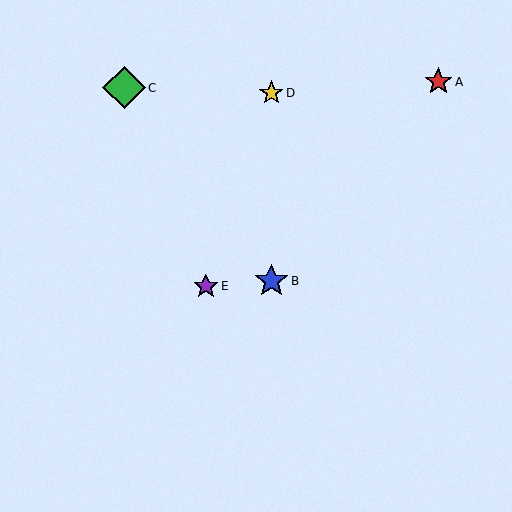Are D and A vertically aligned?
No, D is at x≈271 and A is at x≈438.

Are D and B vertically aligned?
Yes, both are at x≈271.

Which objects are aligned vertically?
Objects B, D are aligned vertically.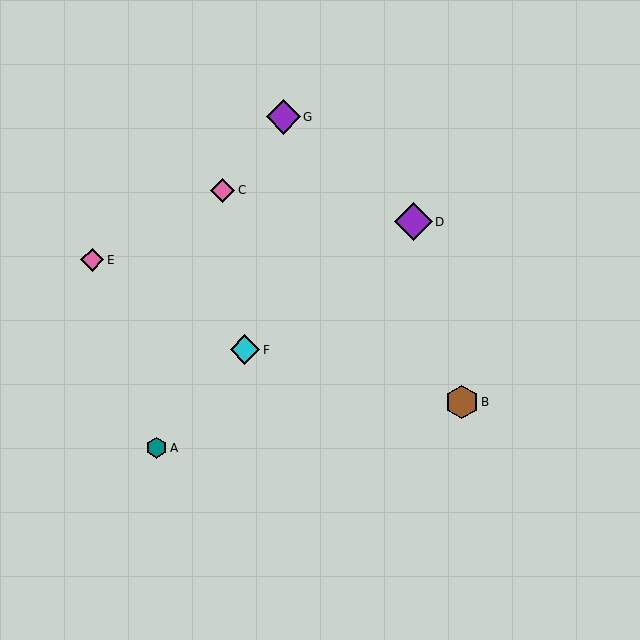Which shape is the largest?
The purple diamond (labeled D) is the largest.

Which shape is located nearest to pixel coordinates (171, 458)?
The teal hexagon (labeled A) at (157, 448) is nearest to that location.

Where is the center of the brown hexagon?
The center of the brown hexagon is at (462, 402).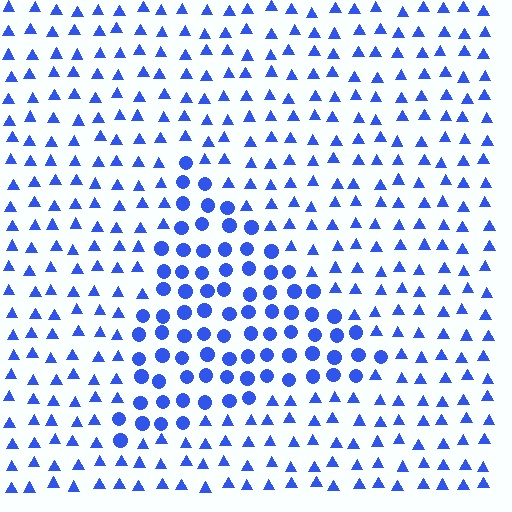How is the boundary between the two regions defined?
The boundary is defined by a change in element shape: circles inside vs. triangles outside. All elements share the same color and spacing.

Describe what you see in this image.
The image is filled with small blue elements arranged in a uniform grid. A triangle-shaped region contains circles, while the surrounding area contains triangles. The boundary is defined purely by the change in element shape.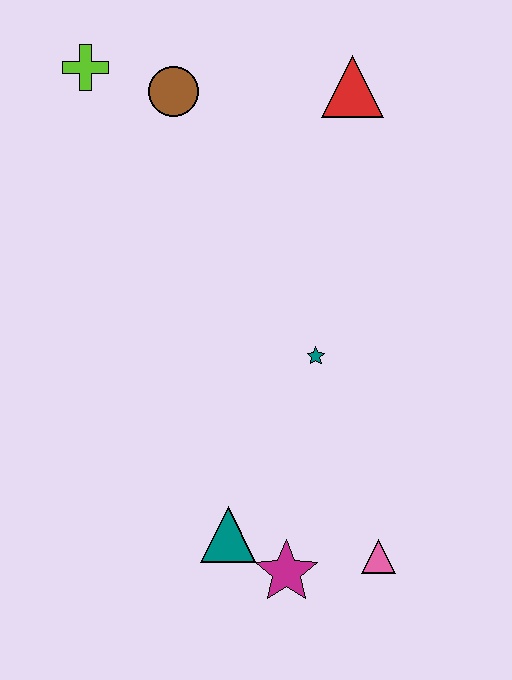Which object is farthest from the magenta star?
The lime cross is farthest from the magenta star.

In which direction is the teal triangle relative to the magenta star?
The teal triangle is to the left of the magenta star.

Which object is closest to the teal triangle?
The magenta star is closest to the teal triangle.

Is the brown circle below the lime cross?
Yes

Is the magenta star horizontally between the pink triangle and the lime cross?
Yes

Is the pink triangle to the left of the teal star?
No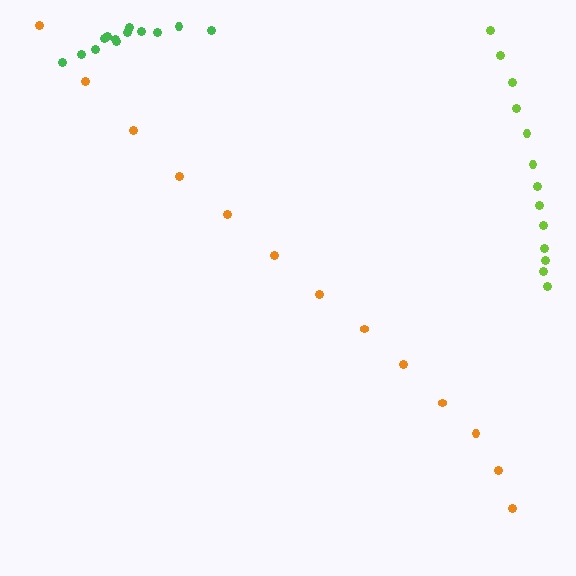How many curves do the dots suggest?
There are 3 distinct paths.